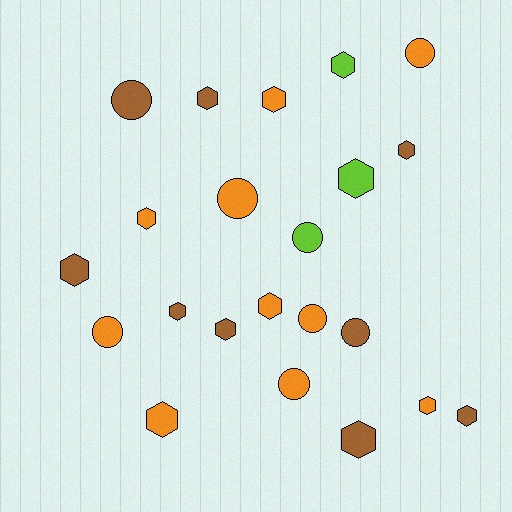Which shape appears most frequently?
Hexagon, with 14 objects.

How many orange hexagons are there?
There are 5 orange hexagons.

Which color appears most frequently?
Orange, with 10 objects.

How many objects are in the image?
There are 22 objects.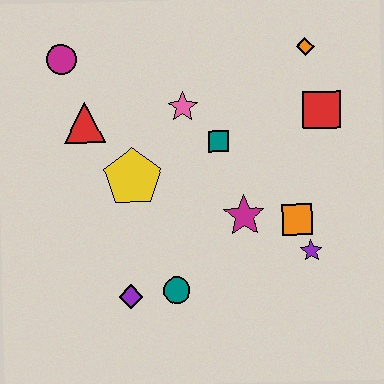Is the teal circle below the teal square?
Yes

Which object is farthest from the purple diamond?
The orange diamond is farthest from the purple diamond.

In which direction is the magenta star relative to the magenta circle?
The magenta star is to the right of the magenta circle.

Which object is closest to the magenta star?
The orange square is closest to the magenta star.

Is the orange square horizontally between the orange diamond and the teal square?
Yes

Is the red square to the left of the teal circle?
No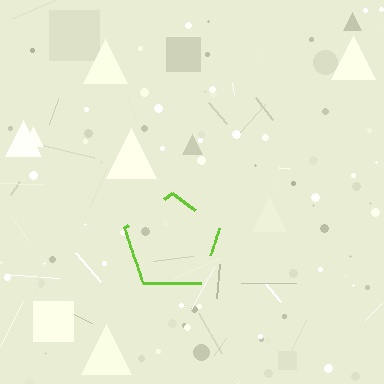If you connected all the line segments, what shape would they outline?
They would outline a pentagon.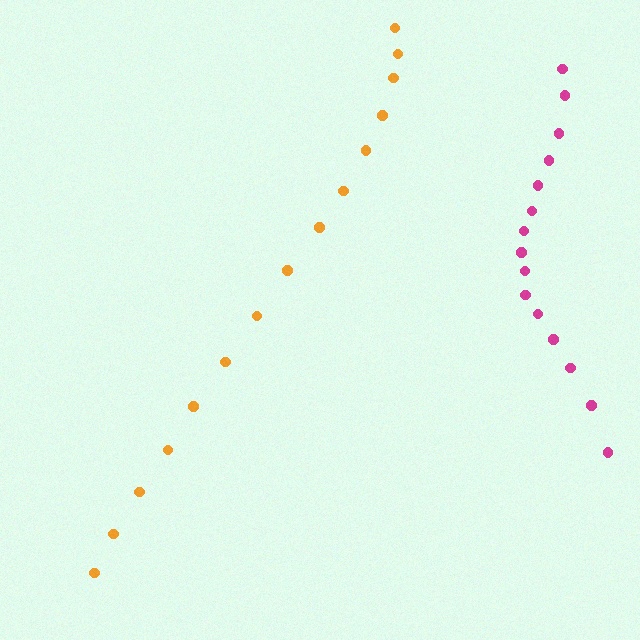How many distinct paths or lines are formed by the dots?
There are 2 distinct paths.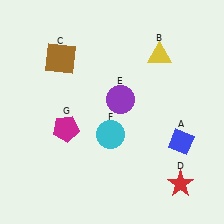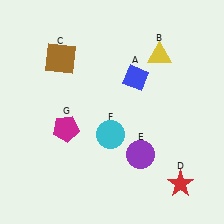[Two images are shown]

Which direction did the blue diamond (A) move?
The blue diamond (A) moved up.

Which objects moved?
The objects that moved are: the blue diamond (A), the purple circle (E).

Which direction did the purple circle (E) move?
The purple circle (E) moved down.